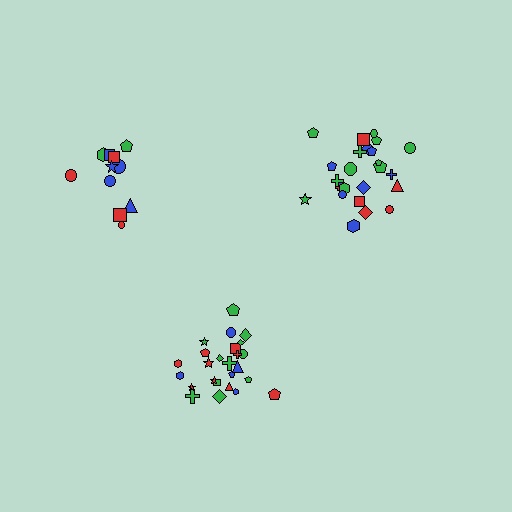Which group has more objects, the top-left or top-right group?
The top-right group.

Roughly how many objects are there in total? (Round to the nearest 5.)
Roughly 60 objects in total.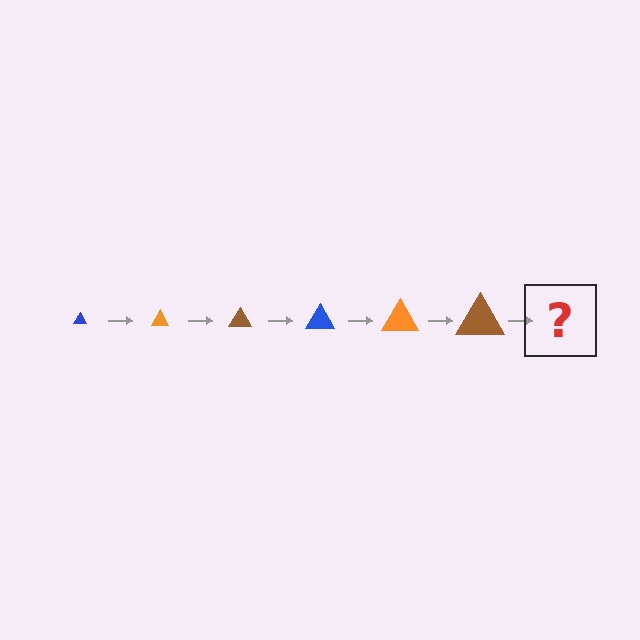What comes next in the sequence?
The next element should be a blue triangle, larger than the previous one.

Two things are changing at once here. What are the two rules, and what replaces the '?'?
The two rules are that the triangle grows larger each step and the color cycles through blue, orange, and brown. The '?' should be a blue triangle, larger than the previous one.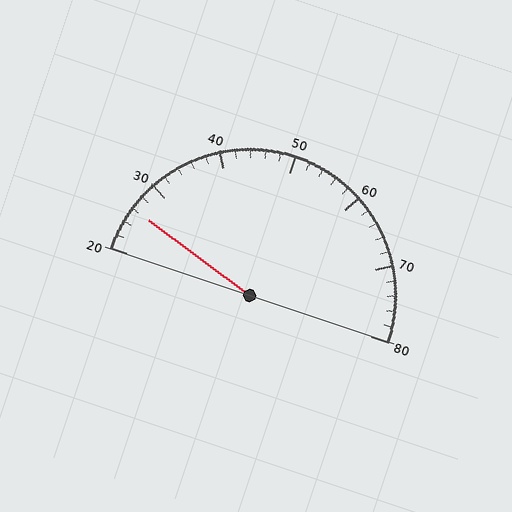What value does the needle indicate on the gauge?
The needle indicates approximately 26.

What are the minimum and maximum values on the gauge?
The gauge ranges from 20 to 80.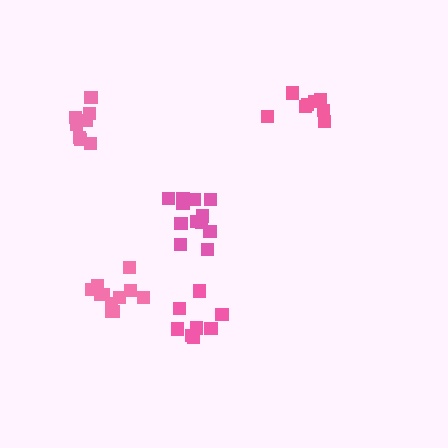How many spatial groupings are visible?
There are 5 spatial groupings.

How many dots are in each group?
Group 1: 9 dots, Group 2: 12 dots, Group 3: 11 dots, Group 4: 8 dots, Group 5: 8 dots (48 total).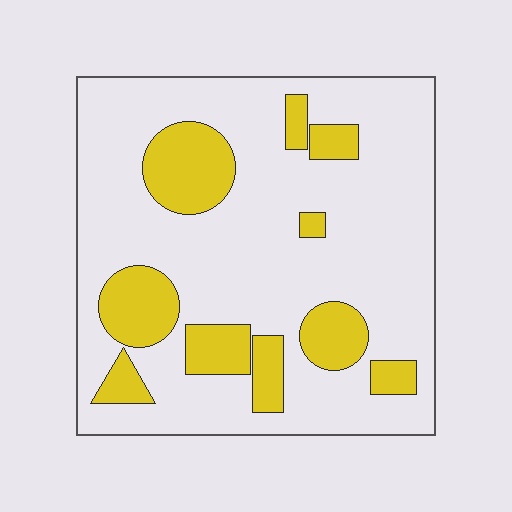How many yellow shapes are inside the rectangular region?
10.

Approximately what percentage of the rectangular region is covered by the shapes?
Approximately 25%.